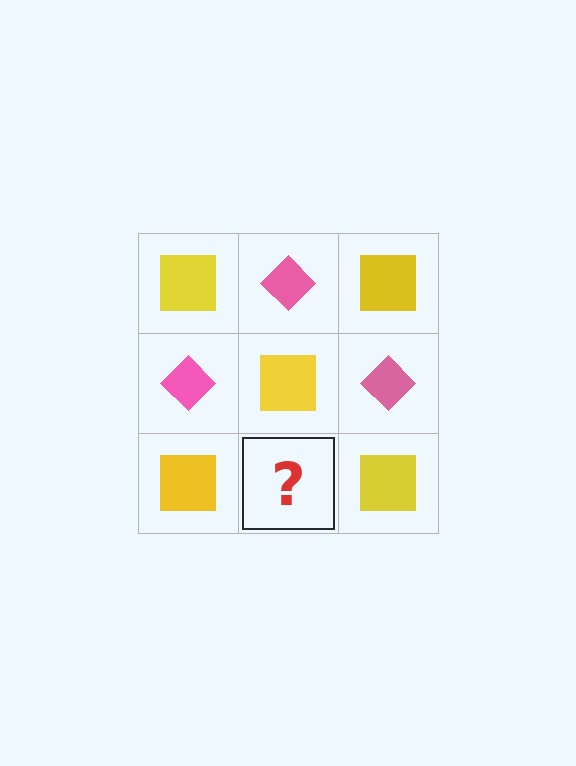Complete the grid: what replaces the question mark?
The question mark should be replaced with a pink diamond.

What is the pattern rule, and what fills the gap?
The rule is that it alternates yellow square and pink diamond in a checkerboard pattern. The gap should be filled with a pink diamond.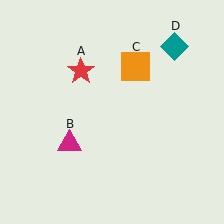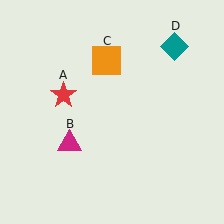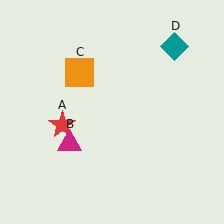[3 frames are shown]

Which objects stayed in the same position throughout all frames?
Magenta triangle (object B) and teal diamond (object D) remained stationary.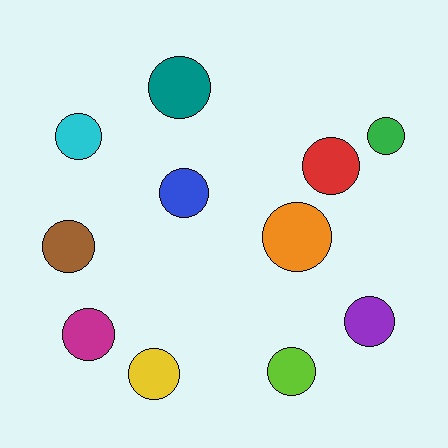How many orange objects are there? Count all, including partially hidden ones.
There is 1 orange object.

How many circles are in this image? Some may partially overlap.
There are 11 circles.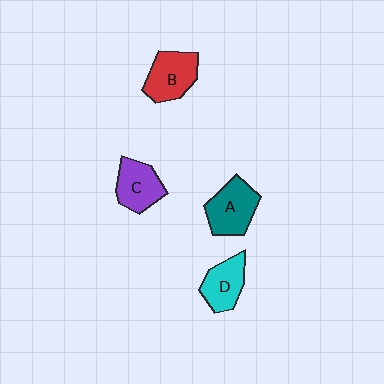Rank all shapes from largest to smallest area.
From largest to smallest: A (teal), B (red), C (purple), D (cyan).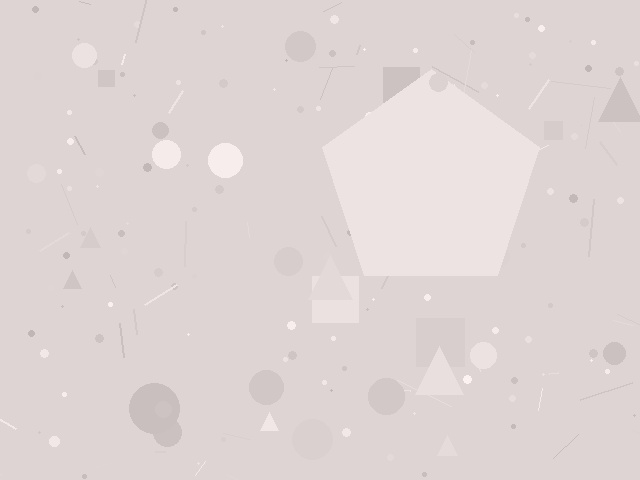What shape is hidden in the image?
A pentagon is hidden in the image.